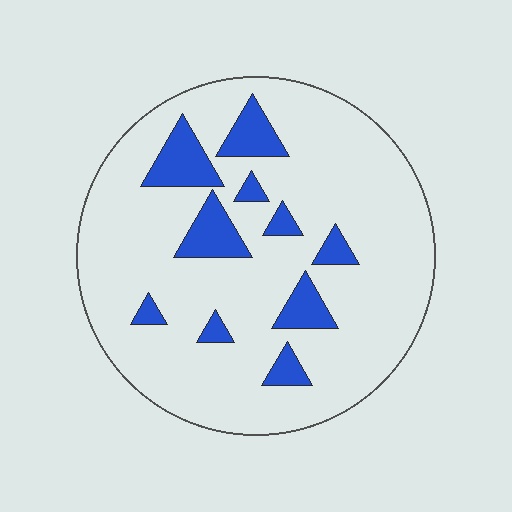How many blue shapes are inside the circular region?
10.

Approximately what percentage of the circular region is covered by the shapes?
Approximately 15%.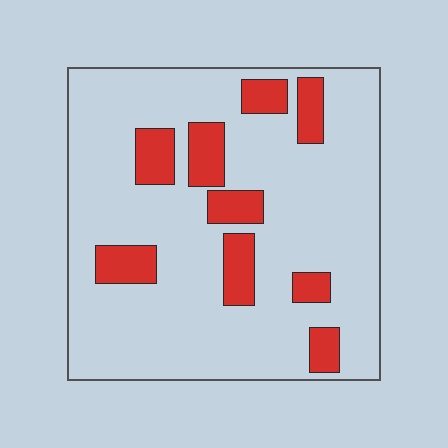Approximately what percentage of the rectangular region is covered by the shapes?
Approximately 20%.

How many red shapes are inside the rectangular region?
9.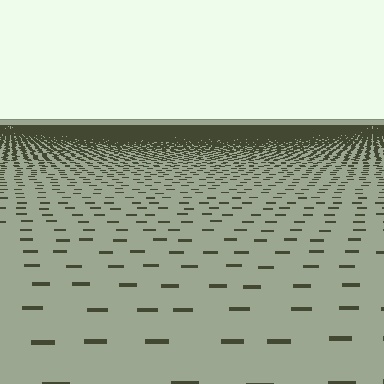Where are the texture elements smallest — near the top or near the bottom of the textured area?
Near the top.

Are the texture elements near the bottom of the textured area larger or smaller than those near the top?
Larger. Near the bottom, elements are closer to the viewer and appear at a bigger on-screen size.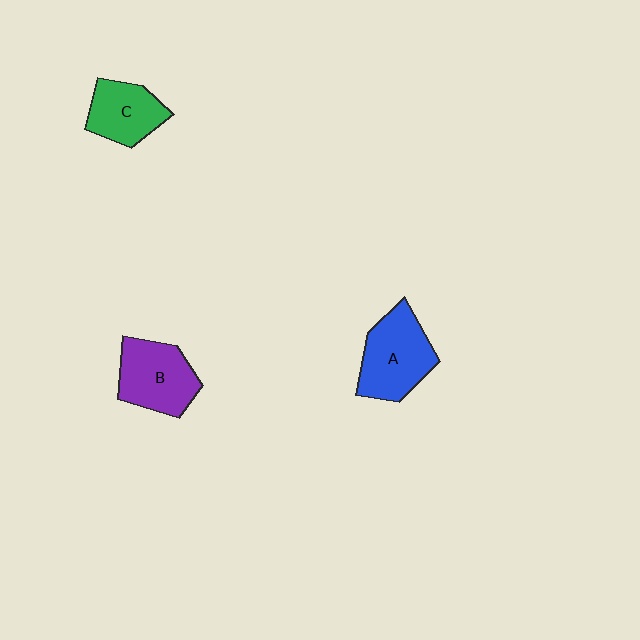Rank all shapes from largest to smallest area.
From largest to smallest: A (blue), B (purple), C (green).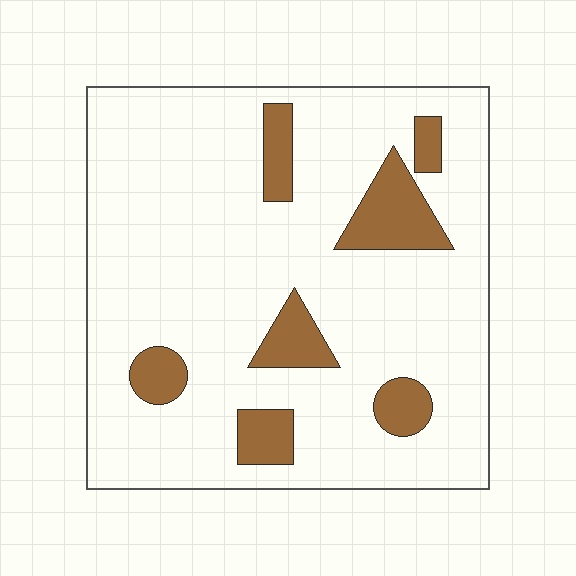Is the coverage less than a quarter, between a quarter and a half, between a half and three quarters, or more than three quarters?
Less than a quarter.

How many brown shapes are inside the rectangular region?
7.